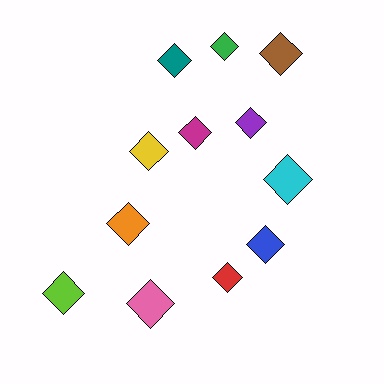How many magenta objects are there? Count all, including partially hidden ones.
There is 1 magenta object.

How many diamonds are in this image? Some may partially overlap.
There are 12 diamonds.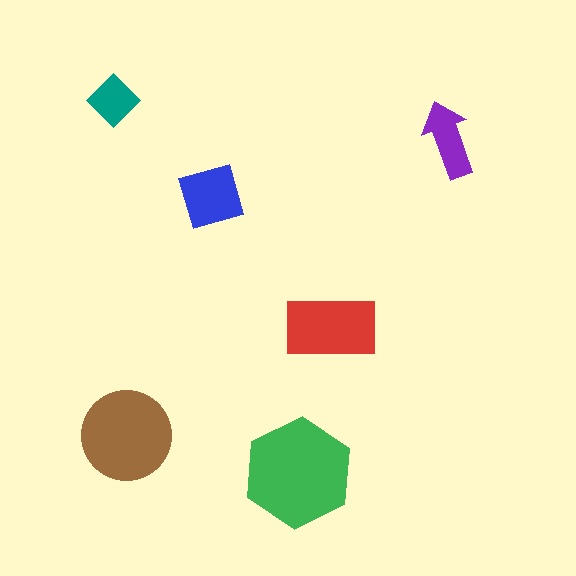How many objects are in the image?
There are 6 objects in the image.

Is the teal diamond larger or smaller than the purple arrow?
Smaller.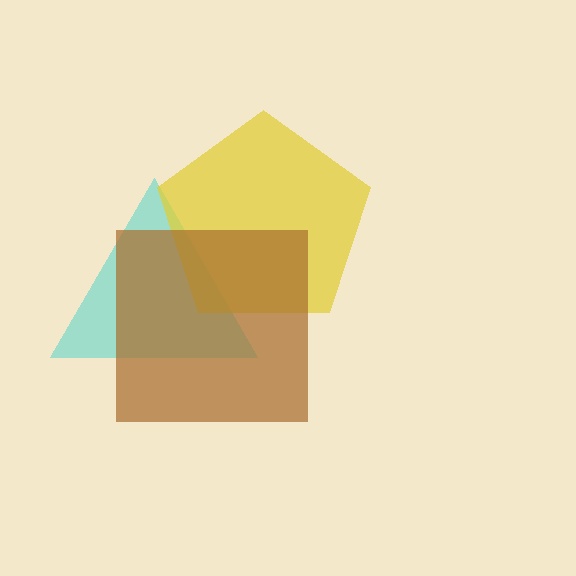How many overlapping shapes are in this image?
There are 3 overlapping shapes in the image.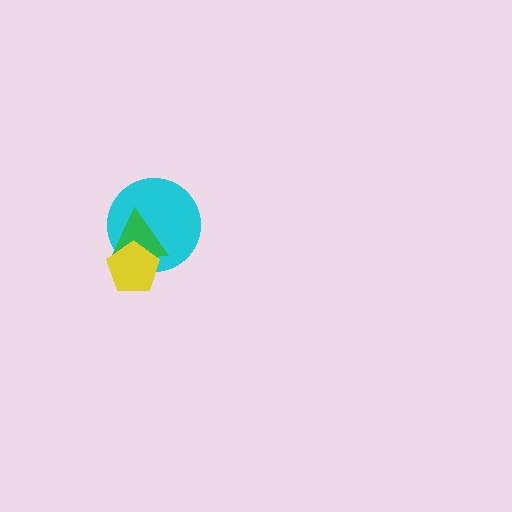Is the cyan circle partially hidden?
Yes, it is partially covered by another shape.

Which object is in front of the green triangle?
The yellow pentagon is in front of the green triangle.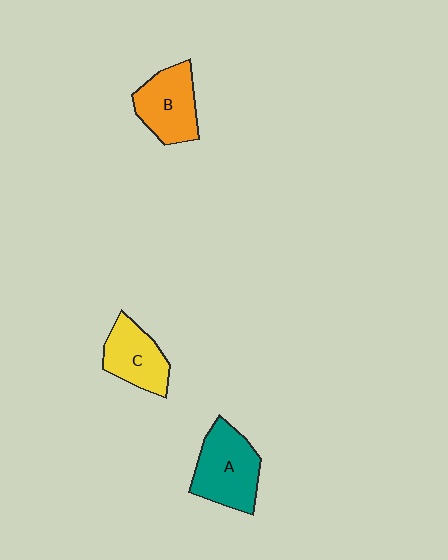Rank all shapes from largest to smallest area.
From largest to smallest: A (teal), B (orange), C (yellow).